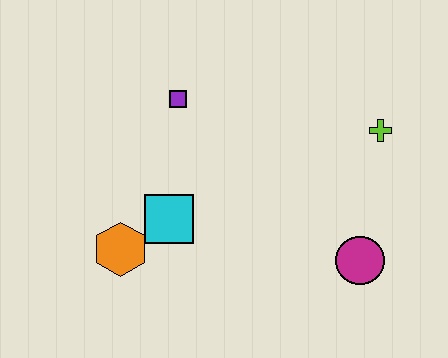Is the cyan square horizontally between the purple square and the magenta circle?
No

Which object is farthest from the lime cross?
The orange hexagon is farthest from the lime cross.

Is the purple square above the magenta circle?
Yes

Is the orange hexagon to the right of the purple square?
No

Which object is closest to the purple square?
The cyan square is closest to the purple square.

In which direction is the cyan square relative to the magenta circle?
The cyan square is to the left of the magenta circle.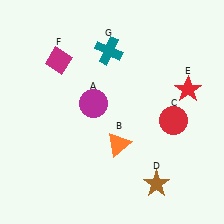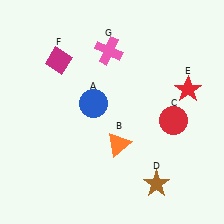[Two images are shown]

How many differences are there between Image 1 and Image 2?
There are 2 differences between the two images.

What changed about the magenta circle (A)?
In Image 1, A is magenta. In Image 2, it changed to blue.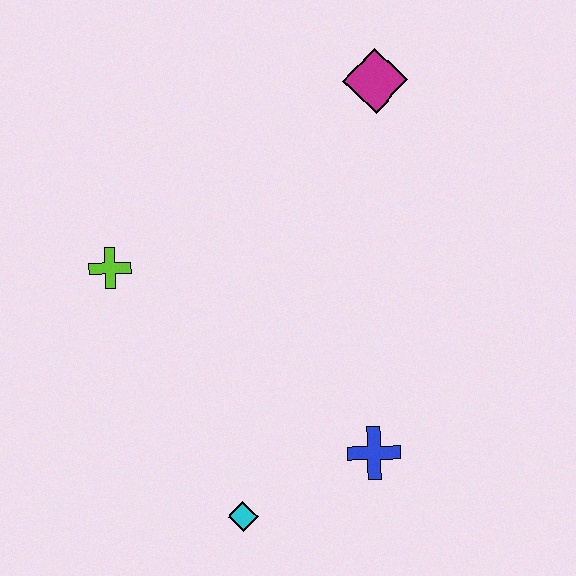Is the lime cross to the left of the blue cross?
Yes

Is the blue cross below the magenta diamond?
Yes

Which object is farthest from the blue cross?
The magenta diamond is farthest from the blue cross.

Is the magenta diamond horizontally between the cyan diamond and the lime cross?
No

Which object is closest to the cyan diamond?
The blue cross is closest to the cyan diamond.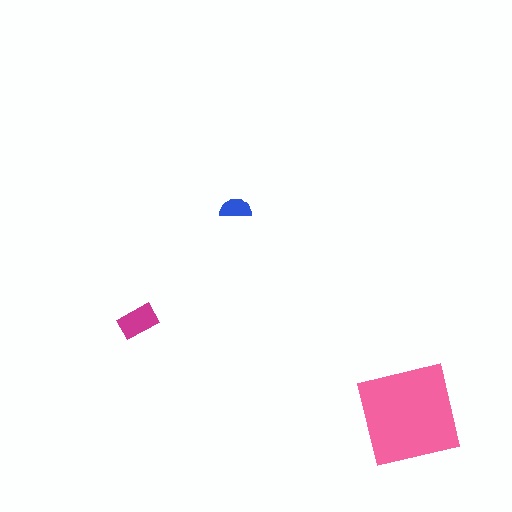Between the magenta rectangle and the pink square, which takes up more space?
The pink square.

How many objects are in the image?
There are 3 objects in the image.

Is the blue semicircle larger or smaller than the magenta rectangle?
Smaller.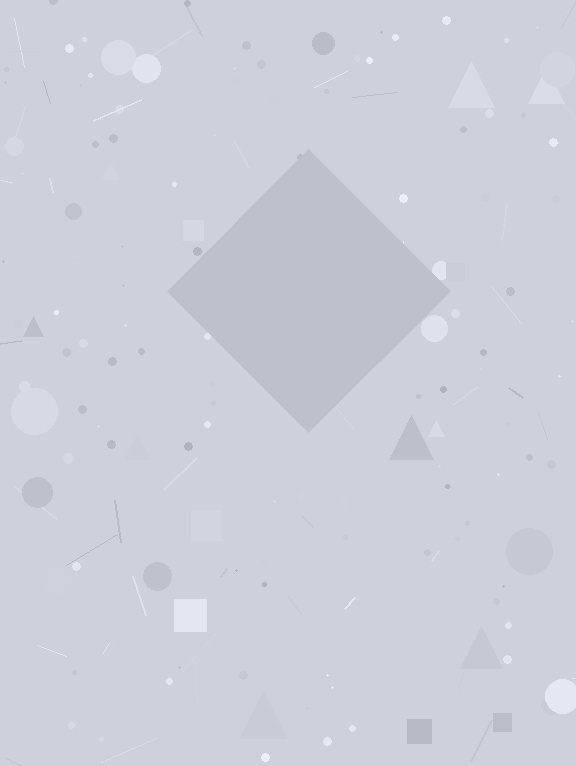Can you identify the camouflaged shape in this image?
The camouflaged shape is a diamond.